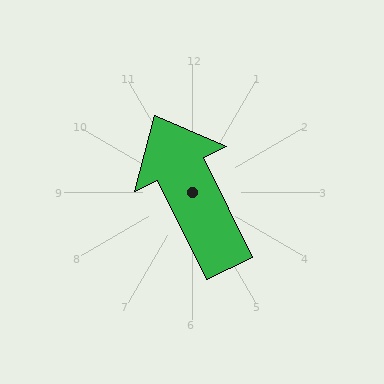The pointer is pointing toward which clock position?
Roughly 11 o'clock.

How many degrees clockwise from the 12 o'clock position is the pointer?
Approximately 334 degrees.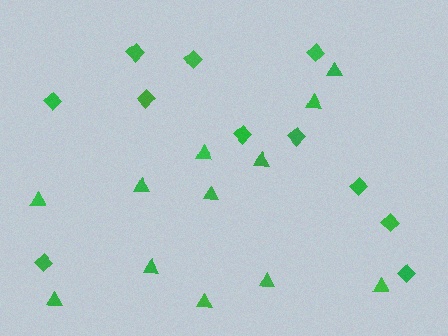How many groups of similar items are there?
There are 2 groups: one group of diamonds (11) and one group of triangles (12).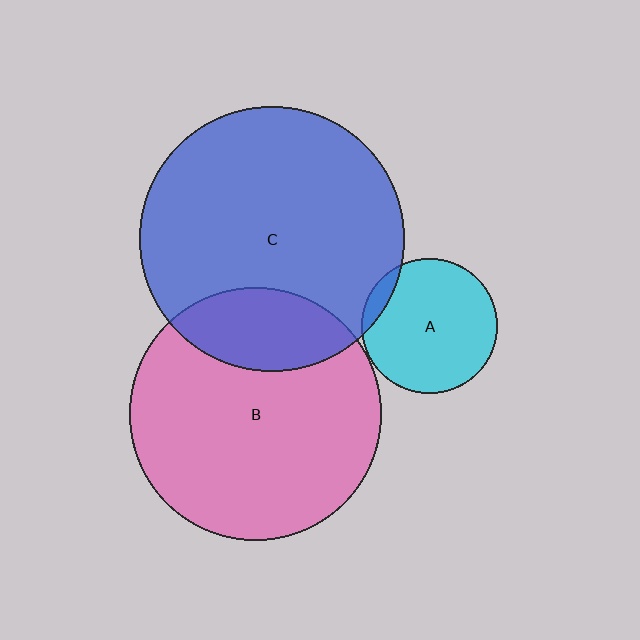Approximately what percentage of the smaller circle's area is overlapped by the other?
Approximately 10%.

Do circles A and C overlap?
Yes.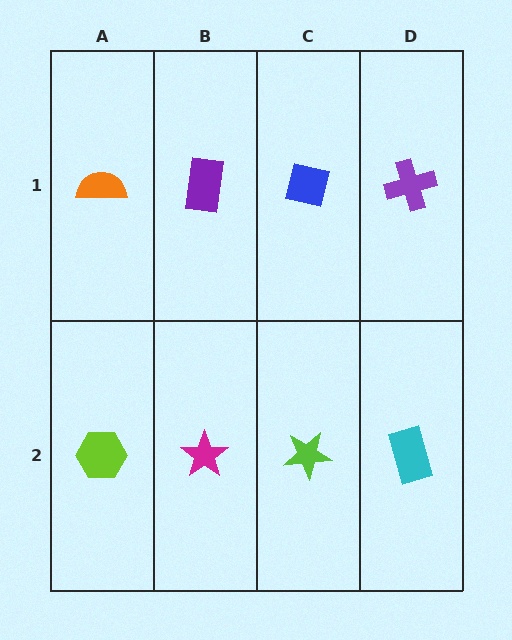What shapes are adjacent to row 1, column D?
A cyan rectangle (row 2, column D), a blue square (row 1, column C).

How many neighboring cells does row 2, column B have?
3.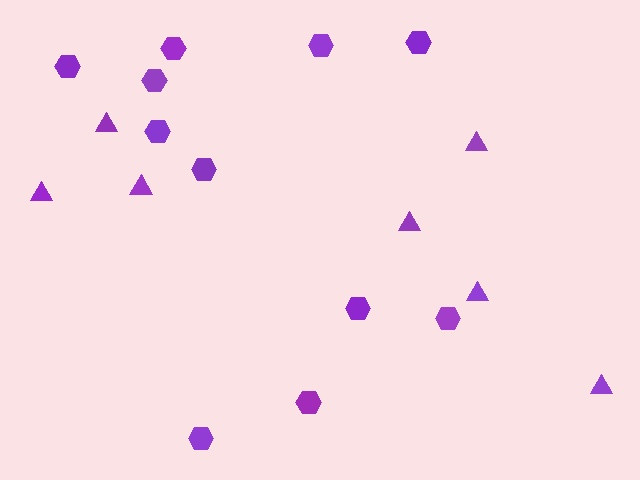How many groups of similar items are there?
There are 2 groups: one group of triangles (7) and one group of hexagons (11).